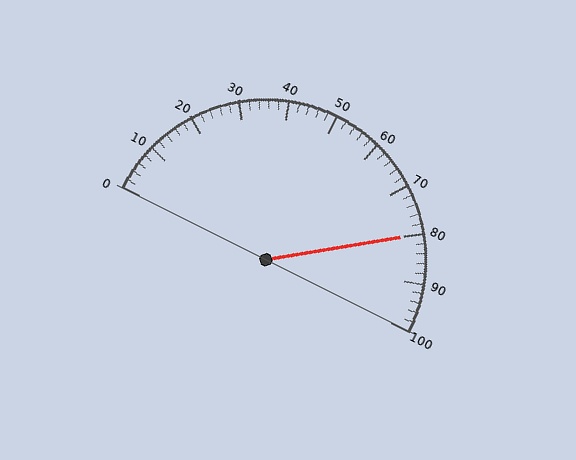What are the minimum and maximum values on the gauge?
The gauge ranges from 0 to 100.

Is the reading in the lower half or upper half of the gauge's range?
The reading is in the upper half of the range (0 to 100).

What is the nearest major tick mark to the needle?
The nearest major tick mark is 80.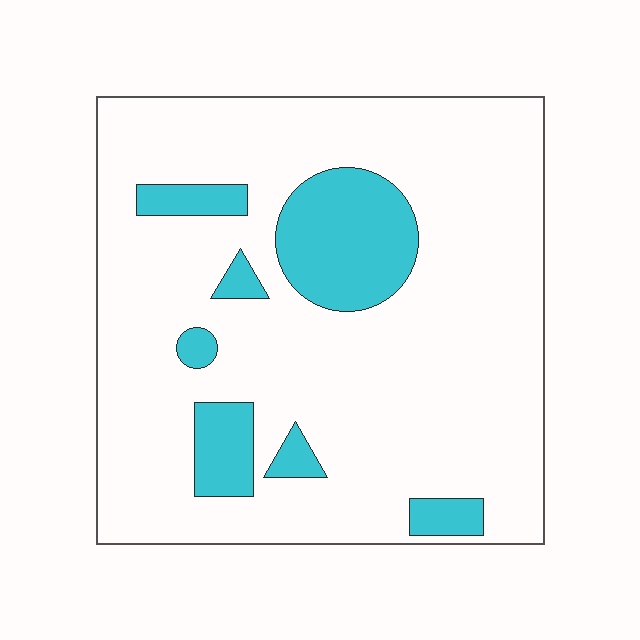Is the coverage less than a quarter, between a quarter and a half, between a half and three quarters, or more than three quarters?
Less than a quarter.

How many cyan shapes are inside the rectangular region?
7.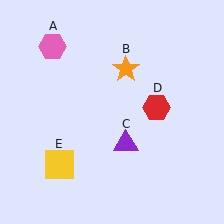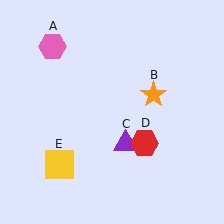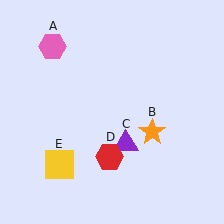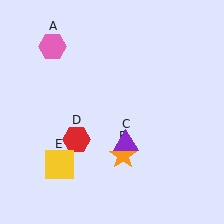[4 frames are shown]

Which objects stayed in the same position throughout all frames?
Pink hexagon (object A) and purple triangle (object C) and yellow square (object E) remained stationary.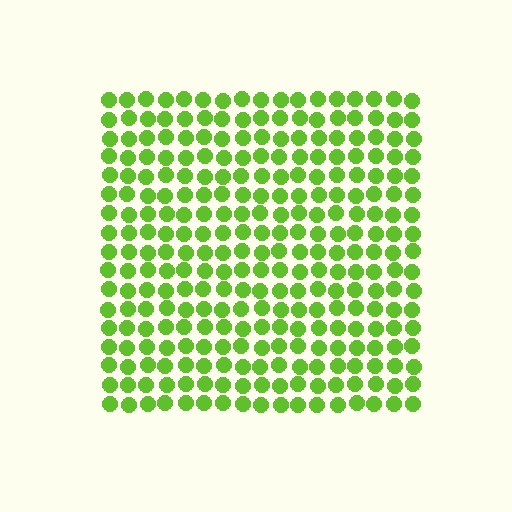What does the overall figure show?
The overall figure shows a square.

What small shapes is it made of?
It is made of small circles.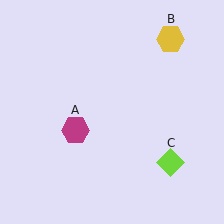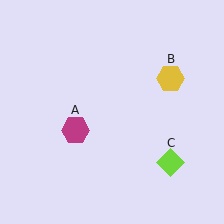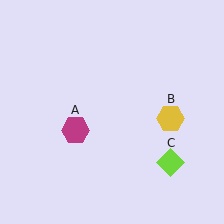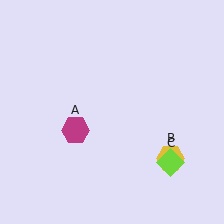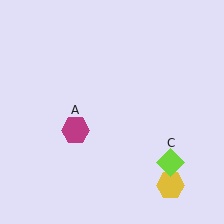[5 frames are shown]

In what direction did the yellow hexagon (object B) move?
The yellow hexagon (object B) moved down.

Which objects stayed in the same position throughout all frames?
Magenta hexagon (object A) and lime diamond (object C) remained stationary.